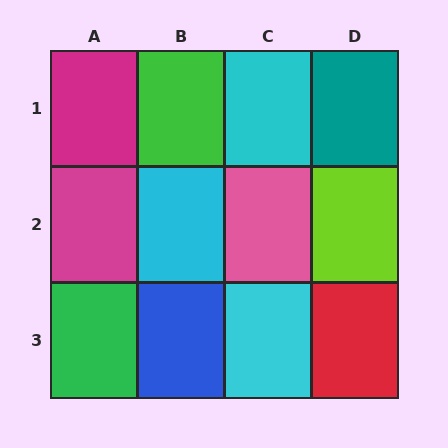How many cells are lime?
1 cell is lime.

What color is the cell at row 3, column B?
Blue.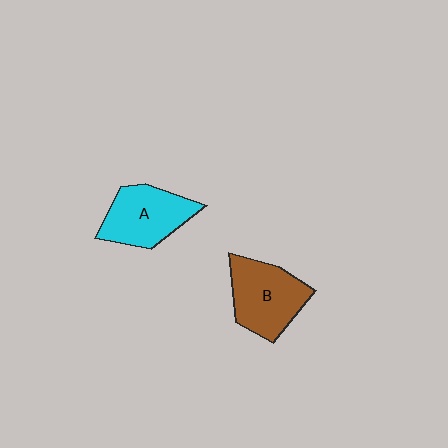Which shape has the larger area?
Shape B (brown).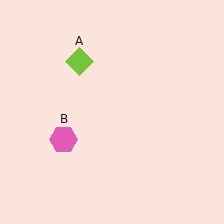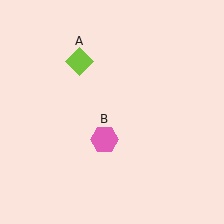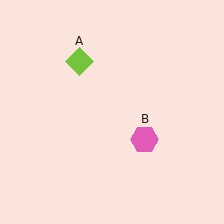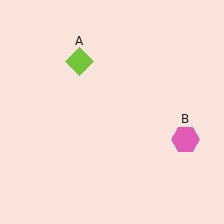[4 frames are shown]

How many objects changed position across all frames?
1 object changed position: pink hexagon (object B).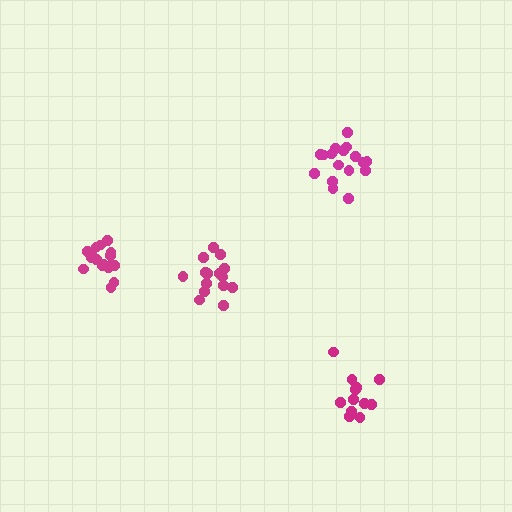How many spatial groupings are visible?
There are 4 spatial groupings.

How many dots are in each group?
Group 1: 17 dots, Group 2: 12 dots, Group 3: 15 dots, Group 4: 18 dots (62 total).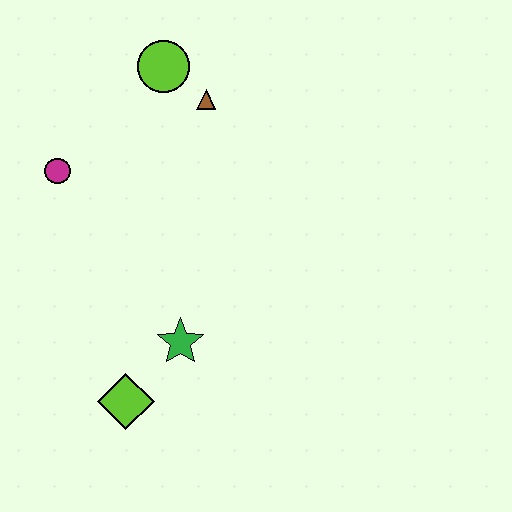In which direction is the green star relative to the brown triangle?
The green star is below the brown triangle.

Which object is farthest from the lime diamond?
The lime circle is farthest from the lime diamond.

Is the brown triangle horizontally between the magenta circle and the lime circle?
No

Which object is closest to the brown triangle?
The lime circle is closest to the brown triangle.